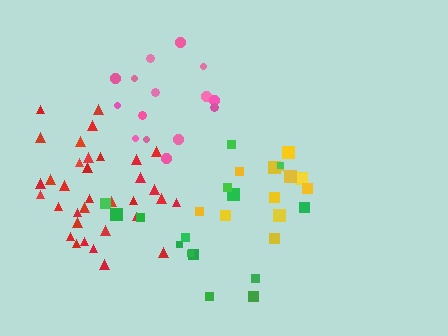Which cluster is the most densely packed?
Red.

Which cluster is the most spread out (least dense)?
Green.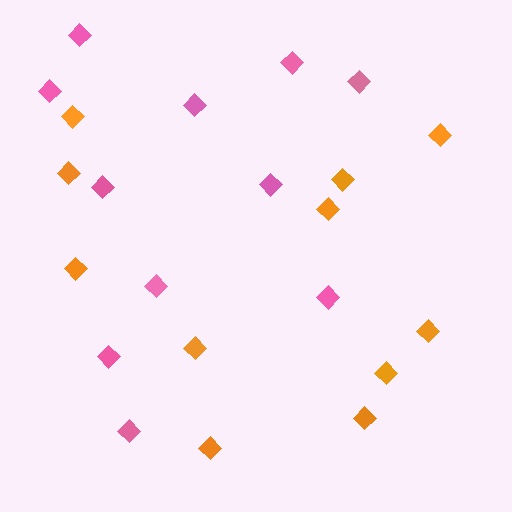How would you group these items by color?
There are 2 groups: one group of pink diamonds (11) and one group of orange diamonds (11).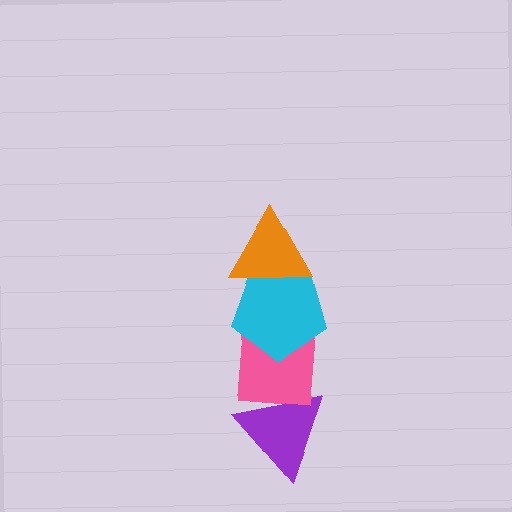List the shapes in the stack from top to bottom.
From top to bottom: the orange triangle, the cyan pentagon, the pink square, the purple triangle.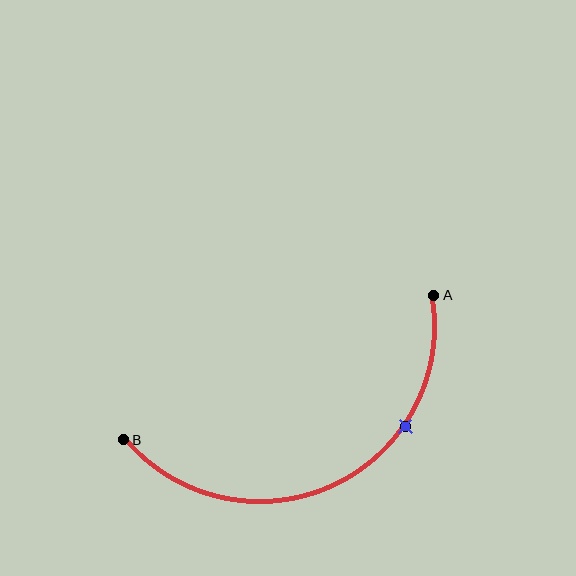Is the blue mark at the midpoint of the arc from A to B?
No. The blue mark lies on the arc but is closer to endpoint A. The arc midpoint would be at the point on the curve equidistant along the arc from both A and B.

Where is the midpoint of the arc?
The arc midpoint is the point on the curve farthest from the straight line joining A and B. It sits below that line.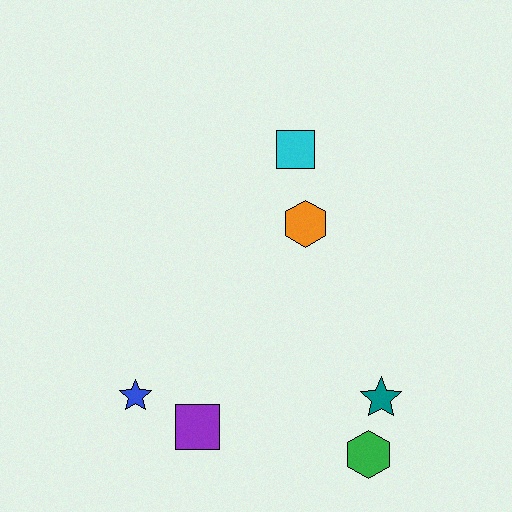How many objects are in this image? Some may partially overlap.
There are 6 objects.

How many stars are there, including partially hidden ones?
There are 2 stars.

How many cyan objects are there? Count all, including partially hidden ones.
There is 1 cyan object.